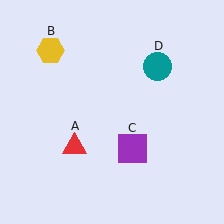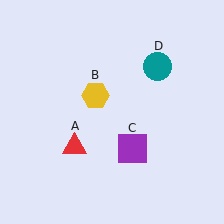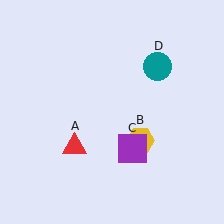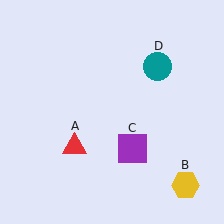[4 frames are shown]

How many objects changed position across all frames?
1 object changed position: yellow hexagon (object B).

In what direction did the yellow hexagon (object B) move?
The yellow hexagon (object B) moved down and to the right.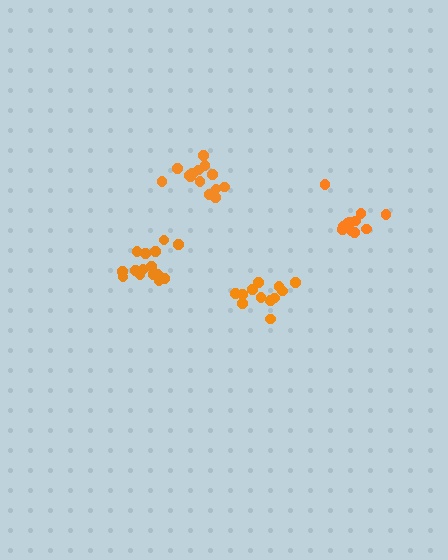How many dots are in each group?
Group 1: 14 dots, Group 2: 15 dots, Group 3: 12 dots, Group 4: 12 dots (53 total).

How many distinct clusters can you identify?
There are 4 distinct clusters.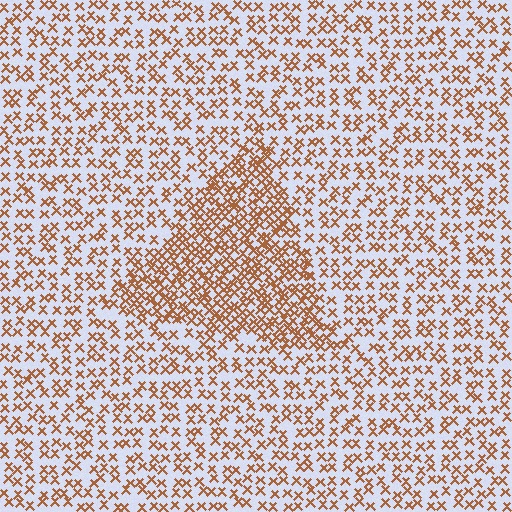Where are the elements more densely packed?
The elements are more densely packed inside the triangle boundary.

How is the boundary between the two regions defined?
The boundary is defined by a change in element density (approximately 2.0x ratio). All elements are the same color, size, and shape.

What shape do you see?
I see a triangle.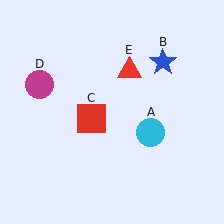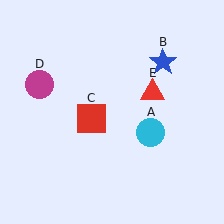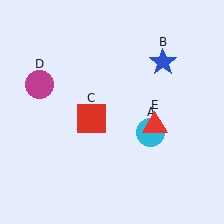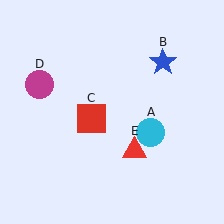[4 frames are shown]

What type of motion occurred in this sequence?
The red triangle (object E) rotated clockwise around the center of the scene.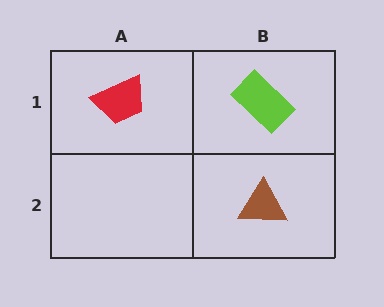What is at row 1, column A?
A red trapezoid.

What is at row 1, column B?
A lime rectangle.